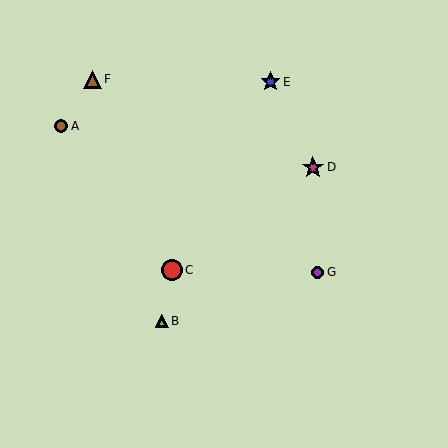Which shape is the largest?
The magenta star (labeled D) is the largest.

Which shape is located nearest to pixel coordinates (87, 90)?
The brown triangle (labeled F) at (93, 79) is nearest to that location.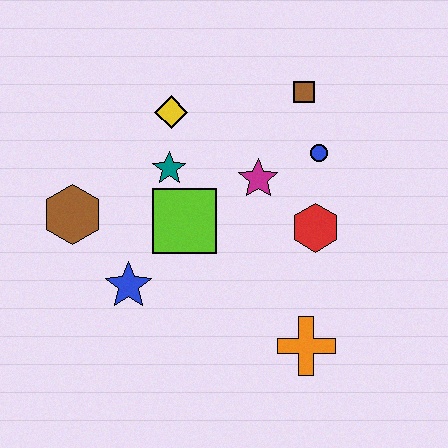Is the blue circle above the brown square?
No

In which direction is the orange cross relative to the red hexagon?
The orange cross is below the red hexagon.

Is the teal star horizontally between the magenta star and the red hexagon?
No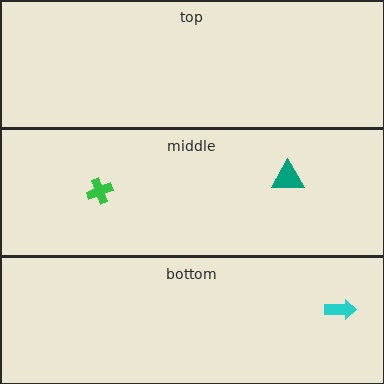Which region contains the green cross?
The middle region.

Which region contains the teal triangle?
The middle region.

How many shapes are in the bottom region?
1.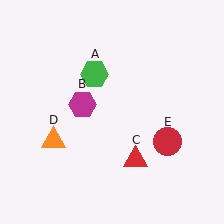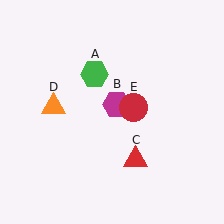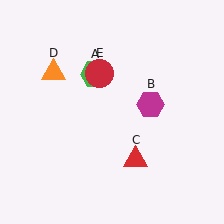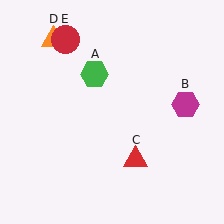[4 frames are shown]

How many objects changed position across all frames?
3 objects changed position: magenta hexagon (object B), orange triangle (object D), red circle (object E).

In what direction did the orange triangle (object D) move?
The orange triangle (object D) moved up.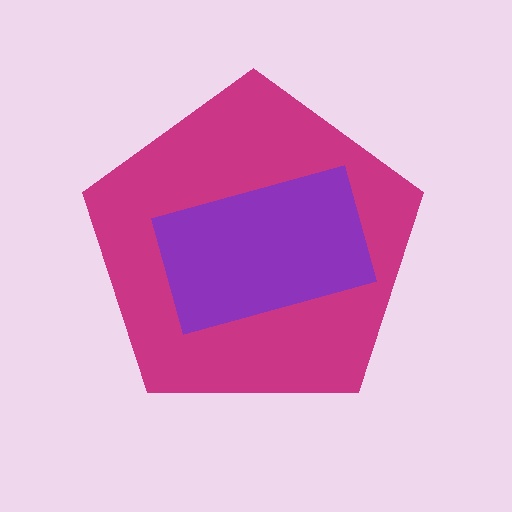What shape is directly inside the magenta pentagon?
The purple rectangle.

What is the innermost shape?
The purple rectangle.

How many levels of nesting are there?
2.